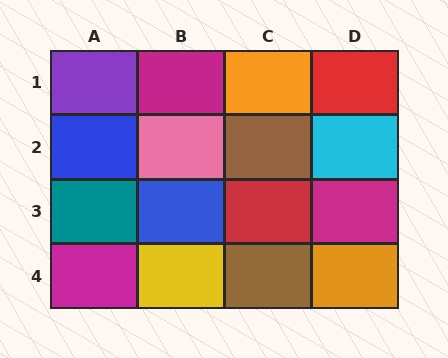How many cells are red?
2 cells are red.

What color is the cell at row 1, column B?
Magenta.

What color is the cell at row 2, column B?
Pink.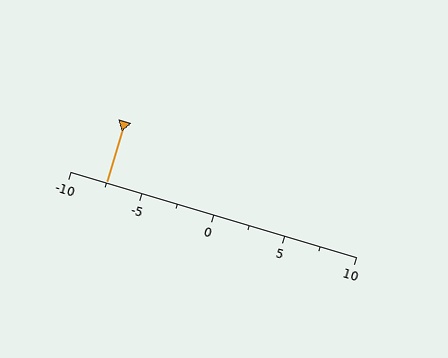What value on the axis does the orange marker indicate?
The marker indicates approximately -7.5.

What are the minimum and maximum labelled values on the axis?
The axis runs from -10 to 10.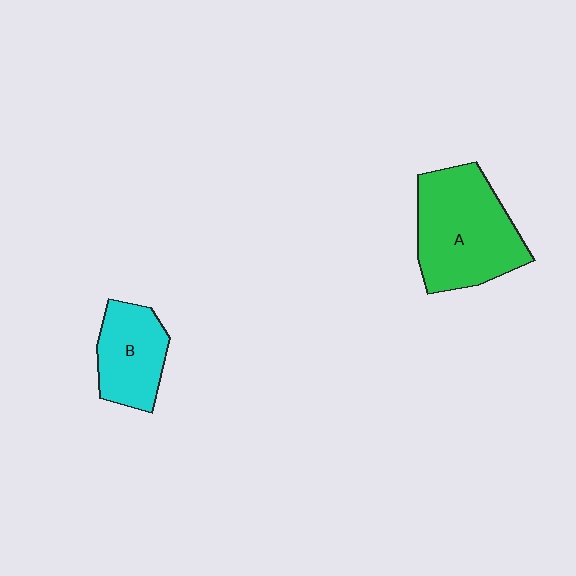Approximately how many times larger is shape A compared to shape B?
Approximately 1.7 times.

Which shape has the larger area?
Shape A (green).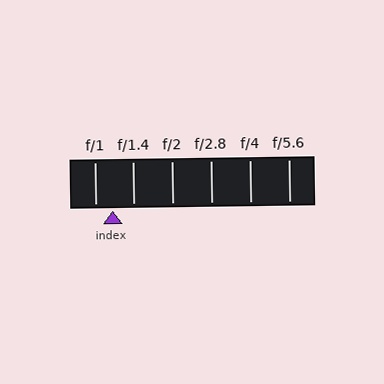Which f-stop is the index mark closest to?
The index mark is closest to f/1.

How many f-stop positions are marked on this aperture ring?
There are 6 f-stop positions marked.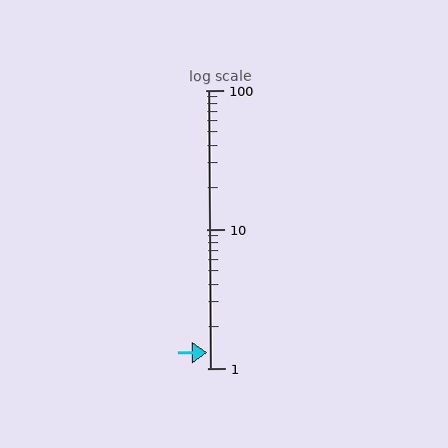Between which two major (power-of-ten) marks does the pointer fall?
The pointer is between 1 and 10.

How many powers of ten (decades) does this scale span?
The scale spans 2 decades, from 1 to 100.